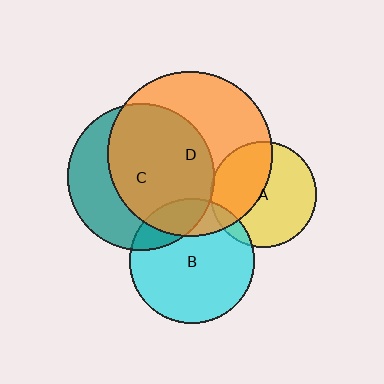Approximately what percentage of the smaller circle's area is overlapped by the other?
Approximately 65%.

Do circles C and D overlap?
Yes.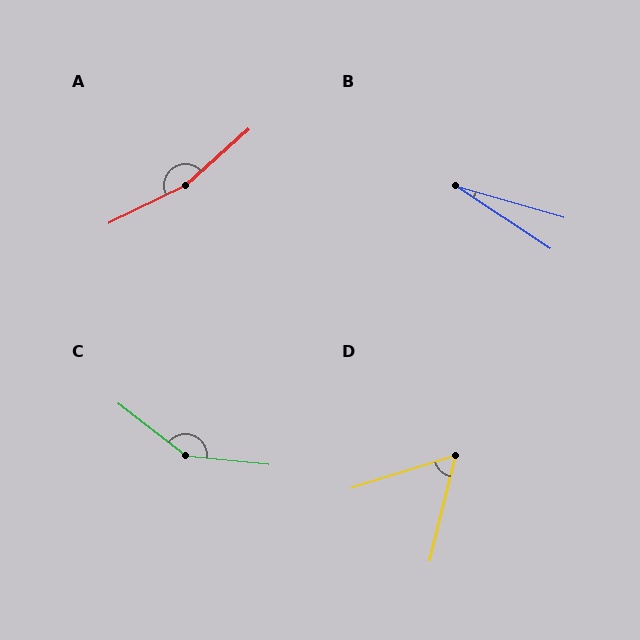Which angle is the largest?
A, at approximately 165 degrees.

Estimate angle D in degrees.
Approximately 59 degrees.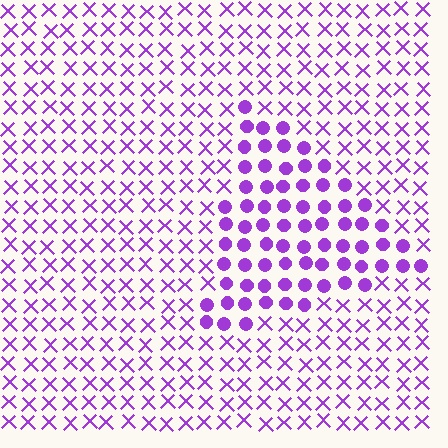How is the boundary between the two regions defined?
The boundary is defined by a change in element shape: circles inside vs. X marks outside. All elements share the same color and spacing.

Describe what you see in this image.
The image is filled with small purple elements arranged in a uniform grid. A triangle-shaped region contains circles, while the surrounding area contains X marks. The boundary is defined purely by the change in element shape.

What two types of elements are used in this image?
The image uses circles inside the triangle region and X marks outside it.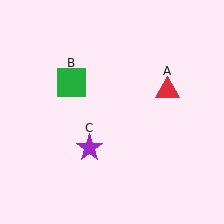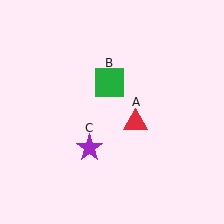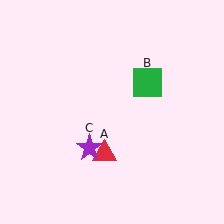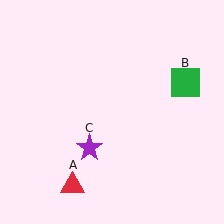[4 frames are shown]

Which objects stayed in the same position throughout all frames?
Purple star (object C) remained stationary.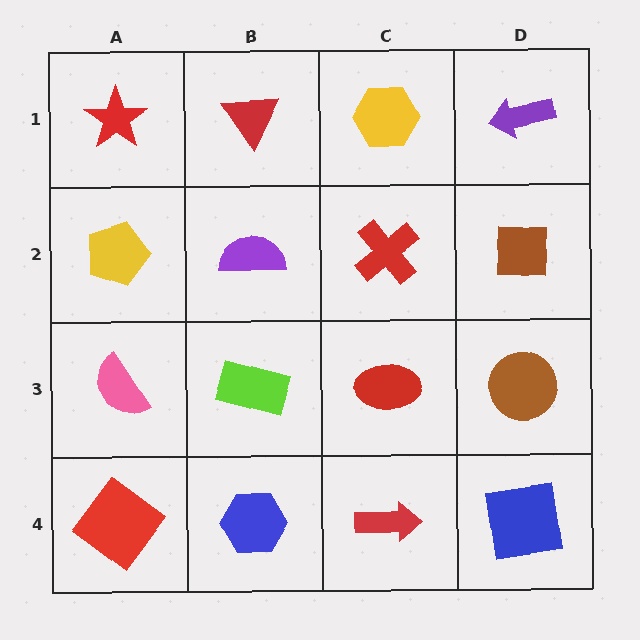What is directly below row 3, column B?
A blue hexagon.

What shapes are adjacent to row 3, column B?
A purple semicircle (row 2, column B), a blue hexagon (row 4, column B), a pink semicircle (row 3, column A), a red ellipse (row 3, column C).